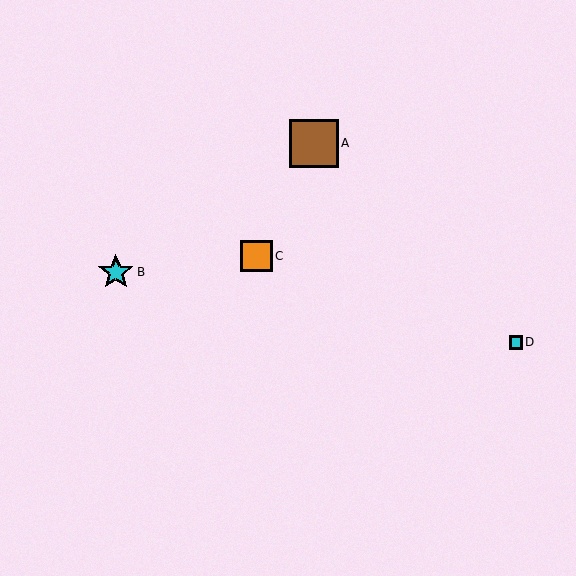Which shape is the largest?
The brown square (labeled A) is the largest.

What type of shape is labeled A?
Shape A is a brown square.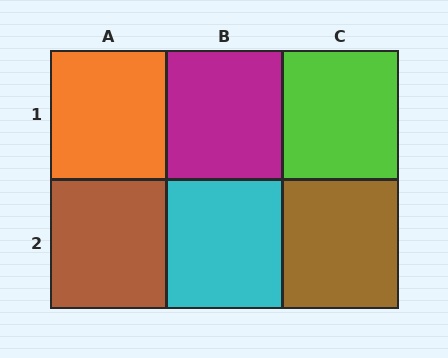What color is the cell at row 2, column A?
Brown.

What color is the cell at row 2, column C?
Brown.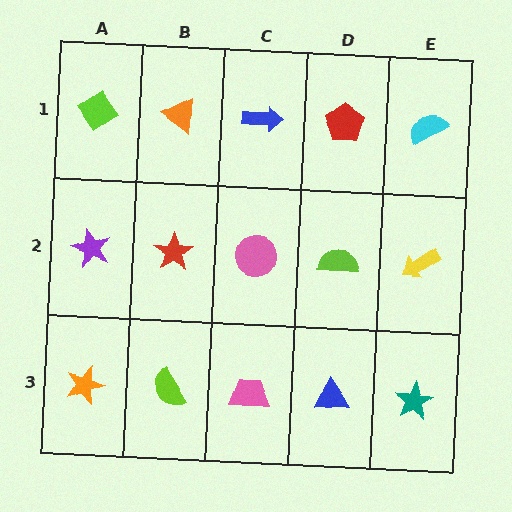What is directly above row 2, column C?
A blue arrow.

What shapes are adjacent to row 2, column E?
A cyan semicircle (row 1, column E), a teal star (row 3, column E), a lime semicircle (row 2, column D).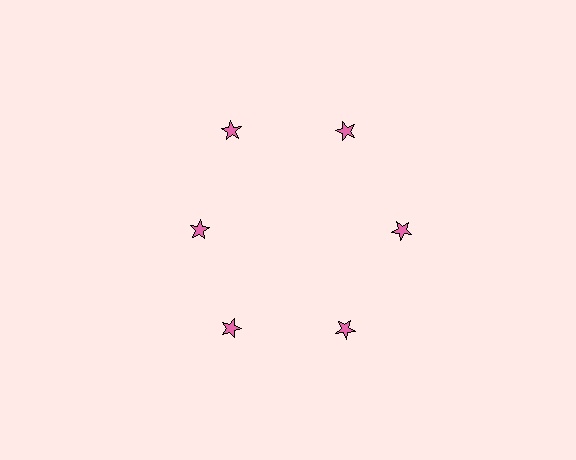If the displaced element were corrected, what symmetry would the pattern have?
It would have 6-fold rotational symmetry — the pattern would map onto itself every 60 degrees.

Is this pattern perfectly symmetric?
No. The 6 pink stars are arranged in a ring, but one element near the 9 o'clock position is pulled inward toward the center, breaking the 6-fold rotational symmetry.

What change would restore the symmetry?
The symmetry would be restored by moving it outward, back onto the ring so that all 6 stars sit at equal angles and equal distance from the center.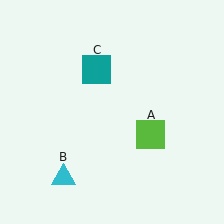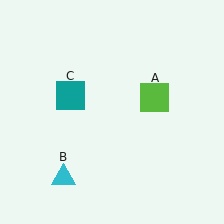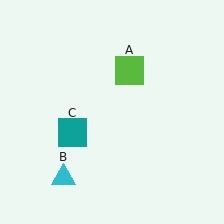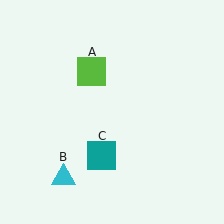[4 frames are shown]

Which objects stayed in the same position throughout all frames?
Cyan triangle (object B) remained stationary.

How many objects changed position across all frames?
2 objects changed position: lime square (object A), teal square (object C).